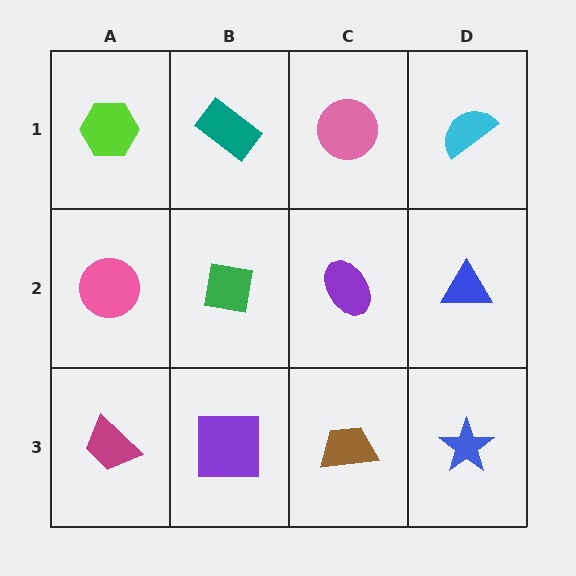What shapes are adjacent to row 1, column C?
A purple ellipse (row 2, column C), a teal rectangle (row 1, column B), a cyan semicircle (row 1, column D).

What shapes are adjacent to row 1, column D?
A blue triangle (row 2, column D), a pink circle (row 1, column C).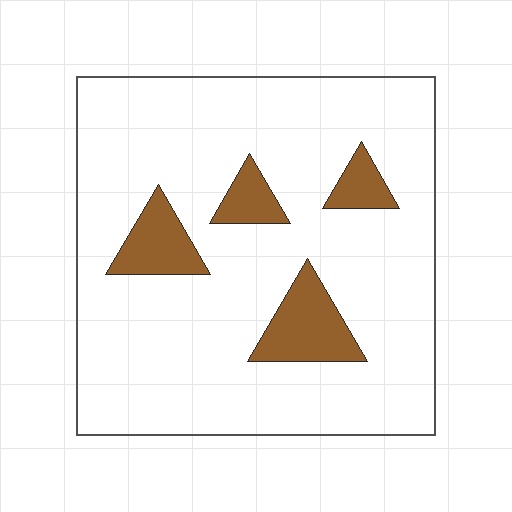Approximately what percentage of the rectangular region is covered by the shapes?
Approximately 15%.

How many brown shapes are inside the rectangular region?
4.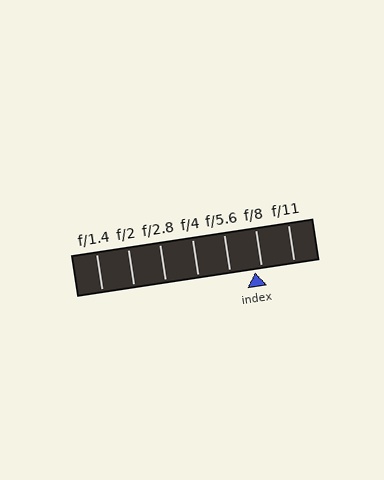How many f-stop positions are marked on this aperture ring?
There are 7 f-stop positions marked.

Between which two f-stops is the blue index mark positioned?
The index mark is between f/5.6 and f/8.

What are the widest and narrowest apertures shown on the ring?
The widest aperture shown is f/1.4 and the narrowest is f/11.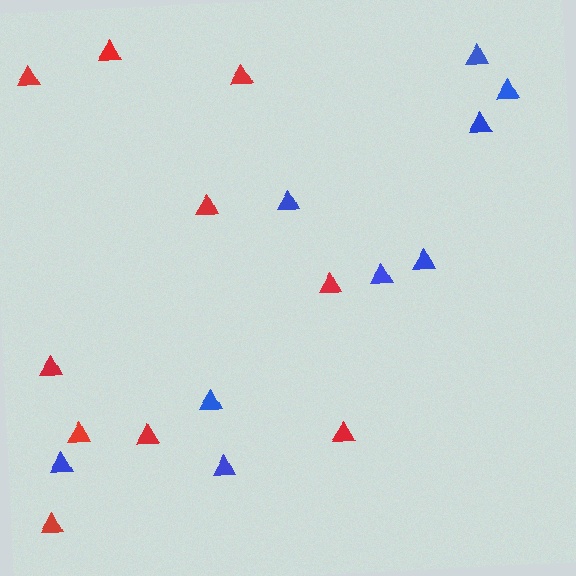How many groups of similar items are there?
There are 2 groups: one group of blue triangles (9) and one group of red triangles (10).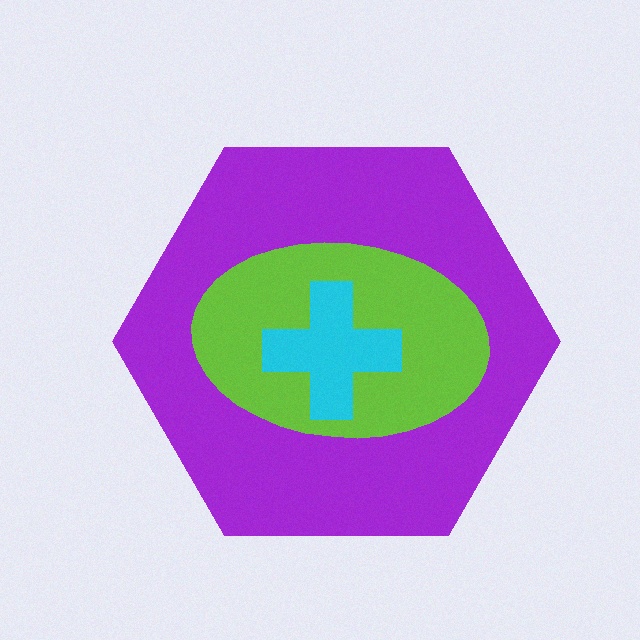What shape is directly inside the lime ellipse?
The cyan cross.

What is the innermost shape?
The cyan cross.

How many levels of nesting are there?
3.